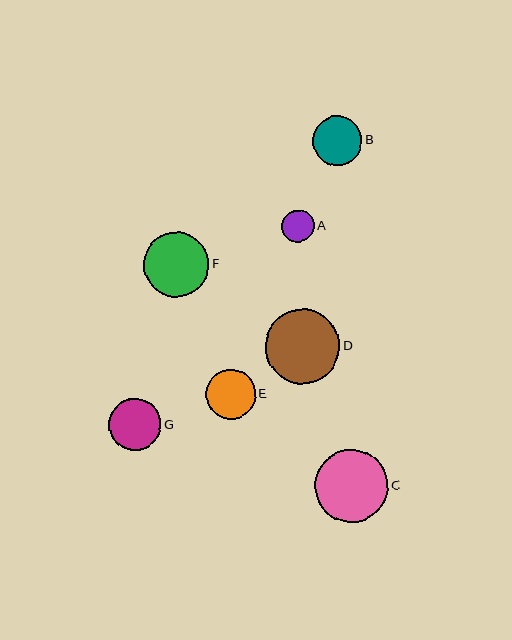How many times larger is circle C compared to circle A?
Circle C is approximately 2.3 times the size of circle A.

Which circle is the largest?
Circle D is the largest with a size of approximately 75 pixels.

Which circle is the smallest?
Circle A is the smallest with a size of approximately 32 pixels.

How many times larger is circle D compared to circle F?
Circle D is approximately 1.1 times the size of circle F.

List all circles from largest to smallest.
From largest to smallest: D, C, F, G, E, B, A.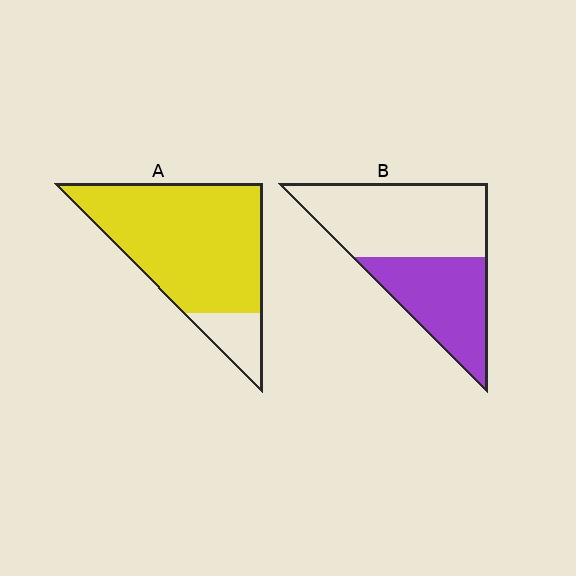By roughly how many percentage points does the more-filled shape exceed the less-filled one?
By roughly 45 percentage points (A over B).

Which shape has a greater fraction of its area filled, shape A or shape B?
Shape A.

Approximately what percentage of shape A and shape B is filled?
A is approximately 85% and B is approximately 40%.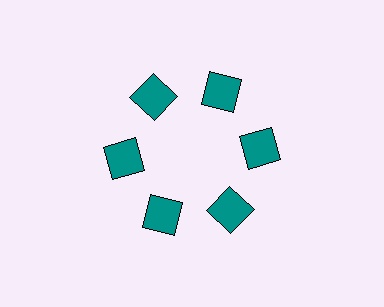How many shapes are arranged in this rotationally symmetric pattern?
There are 6 shapes, arranged in 6 groups of 1.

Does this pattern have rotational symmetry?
Yes, this pattern has 6-fold rotational symmetry. It looks the same after rotating 60 degrees around the center.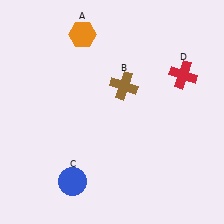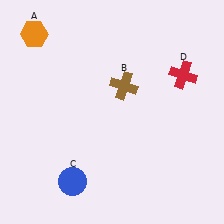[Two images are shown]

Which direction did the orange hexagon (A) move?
The orange hexagon (A) moved left.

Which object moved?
The orange hexagon (A) moved left.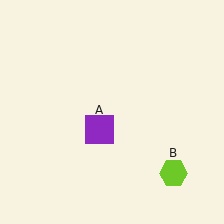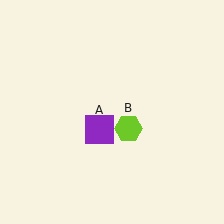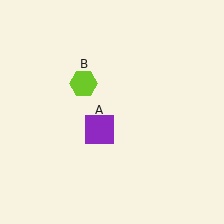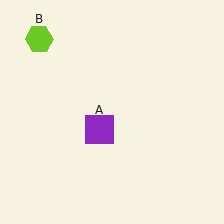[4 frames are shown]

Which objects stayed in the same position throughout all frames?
Purple square (object A) remained stationary.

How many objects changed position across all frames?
1 object changed position: lime hexagon (object B).